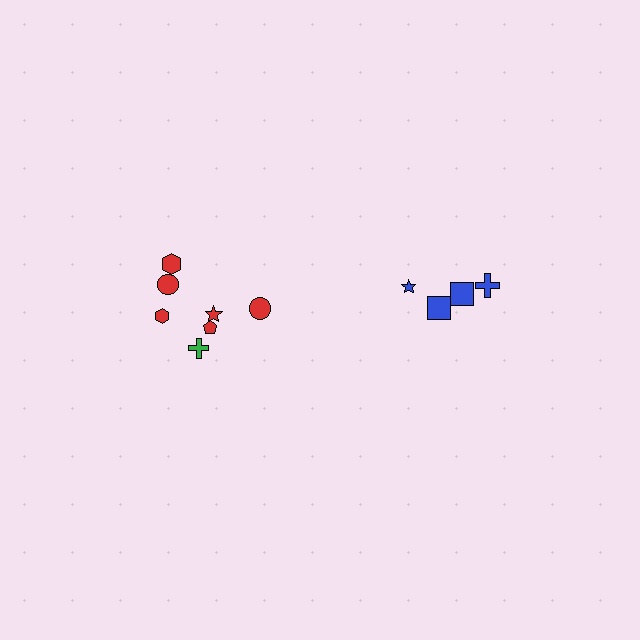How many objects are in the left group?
There are 7 objects.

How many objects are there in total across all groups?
There are 11 objects.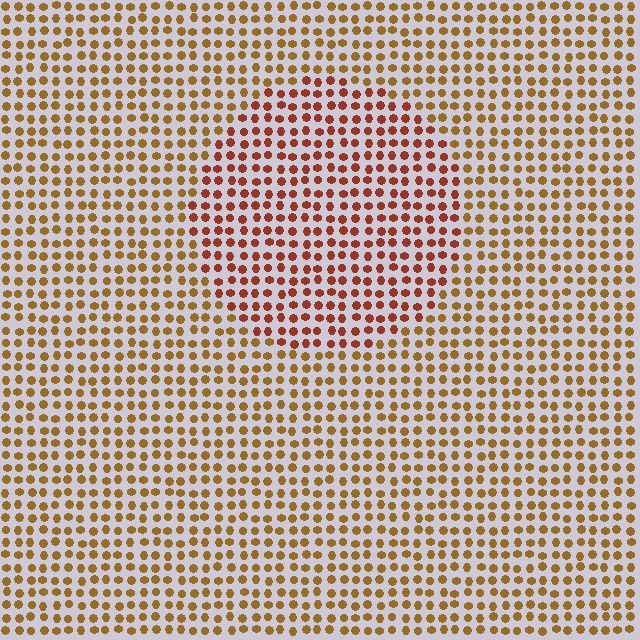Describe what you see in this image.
The image is filled with small brown elements in a uniform arrangement. A circle-shaped region is visible where the elements are tinted to a slightly different hue, forming a subtle color boundary.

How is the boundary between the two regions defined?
The boundary is defined purely by a slight shift in hue (about 30 degrees). Spacing, size, and orientation are identical on both sides.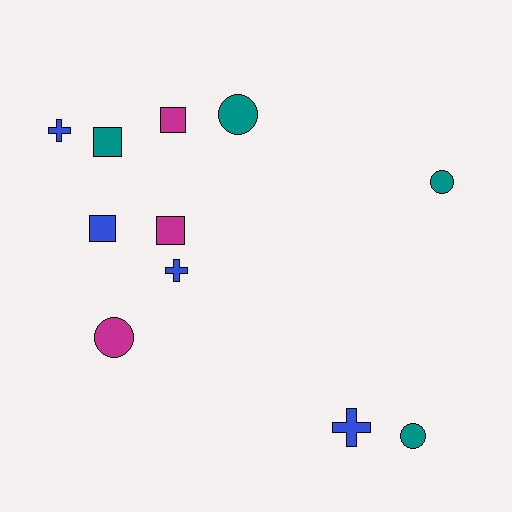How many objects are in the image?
There are 11 objects.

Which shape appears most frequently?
Square, with 4 objects.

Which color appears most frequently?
Teal, with 4 objects.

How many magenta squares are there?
There are 2 magenta squares.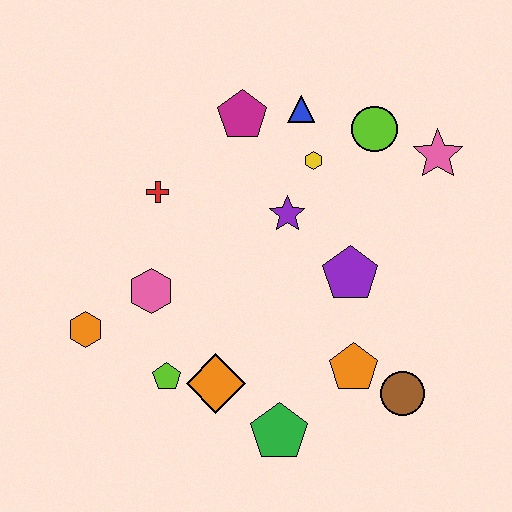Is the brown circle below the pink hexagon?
Yes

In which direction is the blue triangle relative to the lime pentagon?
The blue triangle is above the lime pentagon.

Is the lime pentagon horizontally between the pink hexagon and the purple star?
Yes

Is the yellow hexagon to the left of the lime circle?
Yes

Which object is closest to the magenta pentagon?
The blue triangle is closest to the magenta pentagon.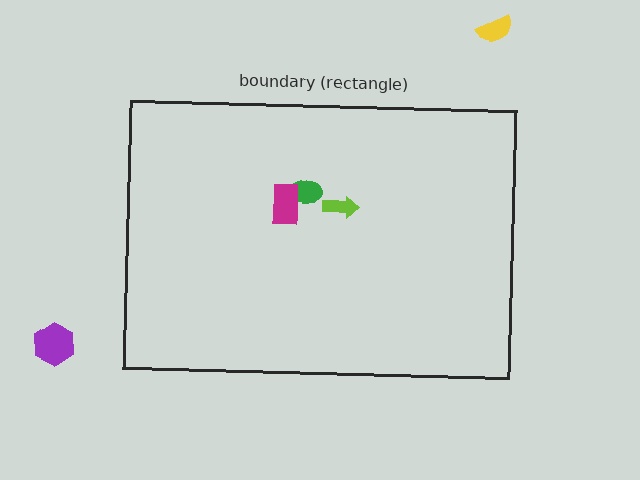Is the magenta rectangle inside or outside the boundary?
Inside.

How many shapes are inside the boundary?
3 inside, 2 outside.